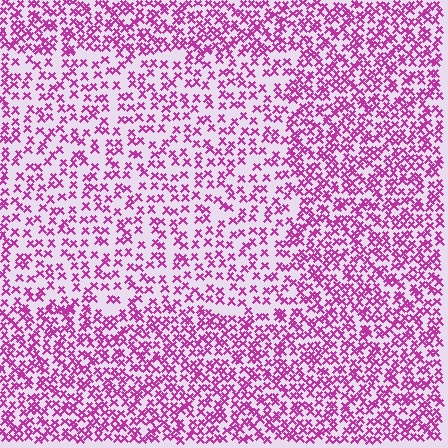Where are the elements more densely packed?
The elements are more densely packed outside the rectangle boundary.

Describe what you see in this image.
The image contains small magenta elements arranged at two different densities. A rectangle-shaped region is visible where the elements are less densely packed than the surrounding area.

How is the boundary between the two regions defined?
The boundary is defined by a change in element density (approximately 1.8x ratio). All elements are the same color, size, and shape.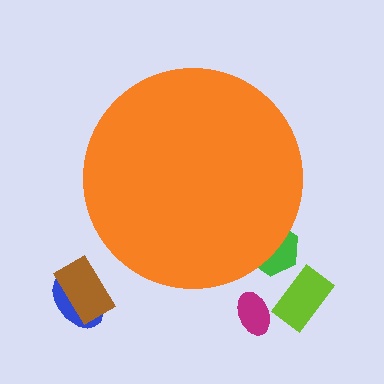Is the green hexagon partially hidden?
Yes, the green hexagon is partially hidden behind the orange circle.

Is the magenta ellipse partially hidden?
No, the magenta ellipse is fully visible.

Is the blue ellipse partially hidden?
No, the blue ellipse is fully visible.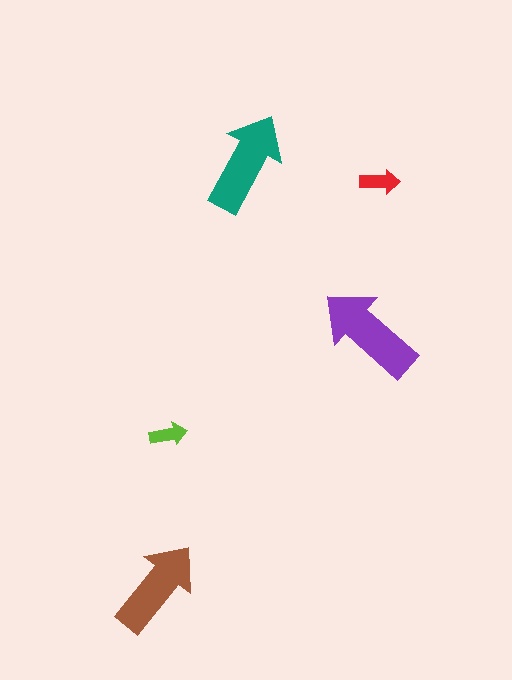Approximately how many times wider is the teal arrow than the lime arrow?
About 2.5 times wider.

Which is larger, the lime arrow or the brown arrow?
The brown one.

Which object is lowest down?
The brown arrow is bottommost.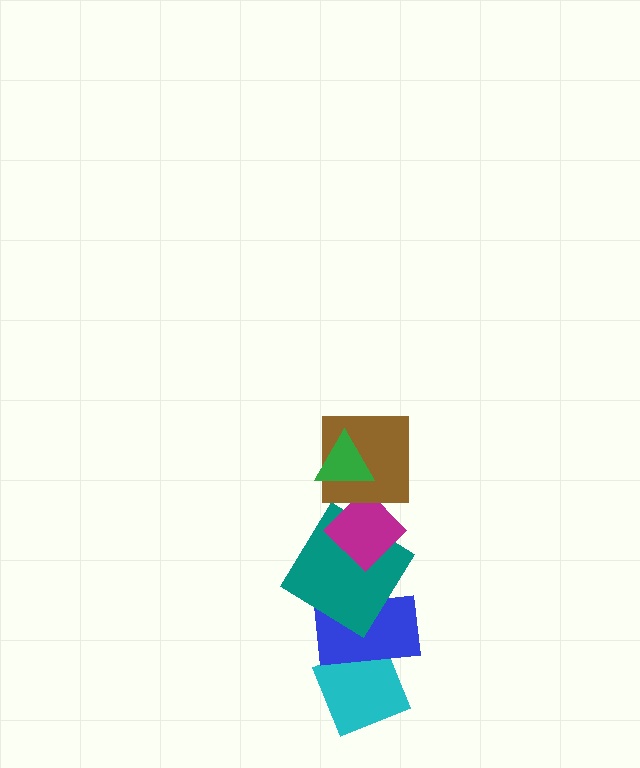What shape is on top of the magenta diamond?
The brown square is on top of the magenta diamond.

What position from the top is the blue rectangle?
The blue rectangle is 5th from the top.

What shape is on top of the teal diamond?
The magenta diamond is on top of the teal diamond.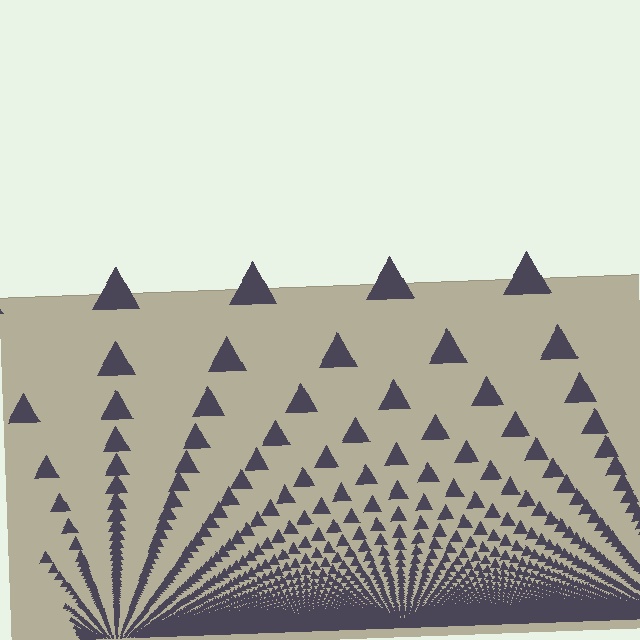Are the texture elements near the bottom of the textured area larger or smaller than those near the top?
Smaller. The gradient is inverted — elements near the bottom are smaller and denser.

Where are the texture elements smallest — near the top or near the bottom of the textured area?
Near the bottom.